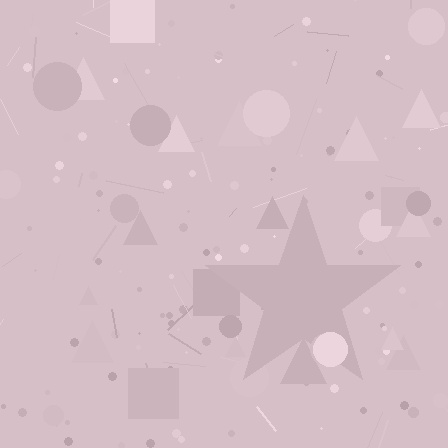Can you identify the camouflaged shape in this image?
The camouflaged shape is a star.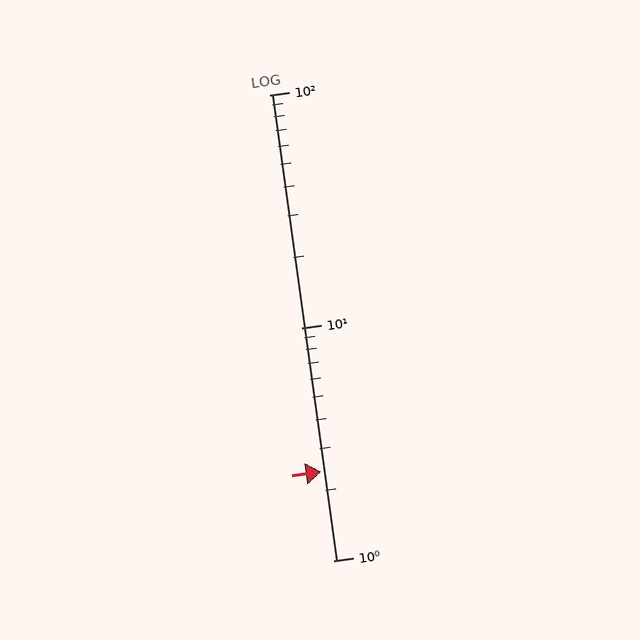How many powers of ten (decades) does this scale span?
The scale spans 2 decades, from 1 to 100.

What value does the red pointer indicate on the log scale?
The pointer indicates approximately 2.4.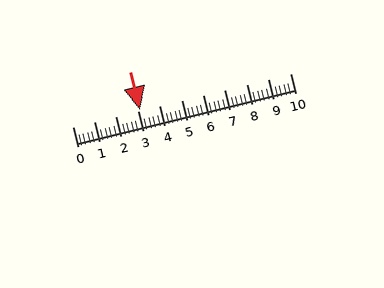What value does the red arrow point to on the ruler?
The red arrow points to approximately 3.1.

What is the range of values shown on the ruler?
The ruler shows values from 0 to 10.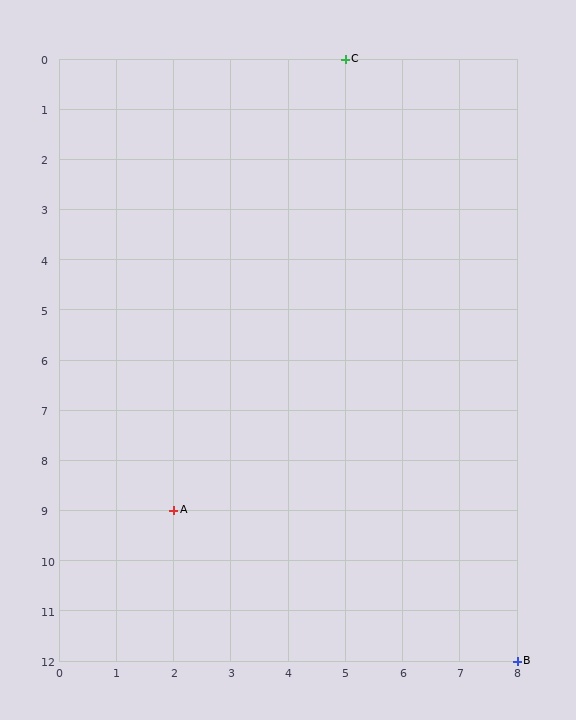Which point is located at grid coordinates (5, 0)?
Point C is at (5, 0).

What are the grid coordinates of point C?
Point C is at grid coordinates (5, 0).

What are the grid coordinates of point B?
Point B is at grid coordinates (8, 12).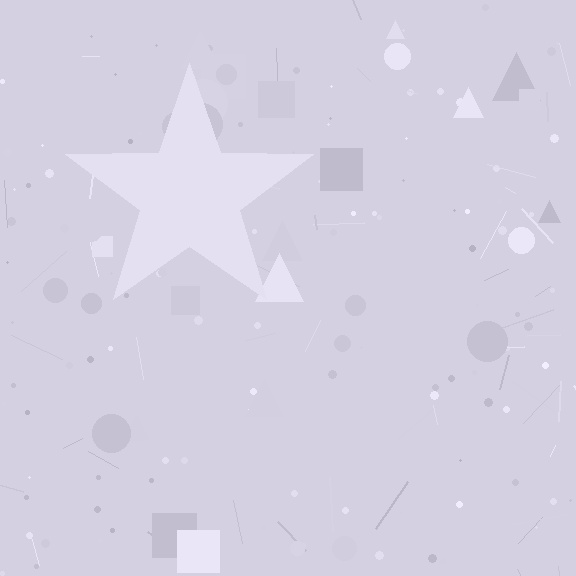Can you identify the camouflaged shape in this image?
The camouflaged shape is a star.